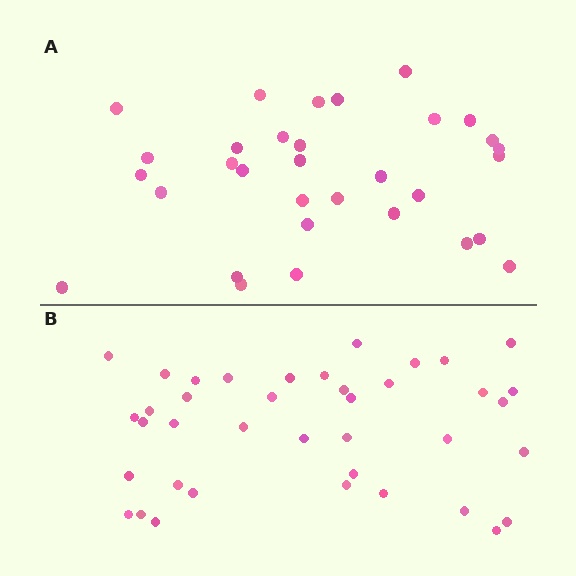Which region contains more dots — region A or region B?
Region B (the bottom region) has more dots.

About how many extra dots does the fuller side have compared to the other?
Region B has roughly 8 or so more dots than region A.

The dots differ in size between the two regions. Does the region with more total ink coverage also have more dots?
No. Region A has more total ink coverage because its dots are larger, but region B actually contains more individual dots. Total area can be misleading — the number of items is what matters here.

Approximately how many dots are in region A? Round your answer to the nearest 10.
About 30 dots. (The exact count is 32, which rounds to 30.)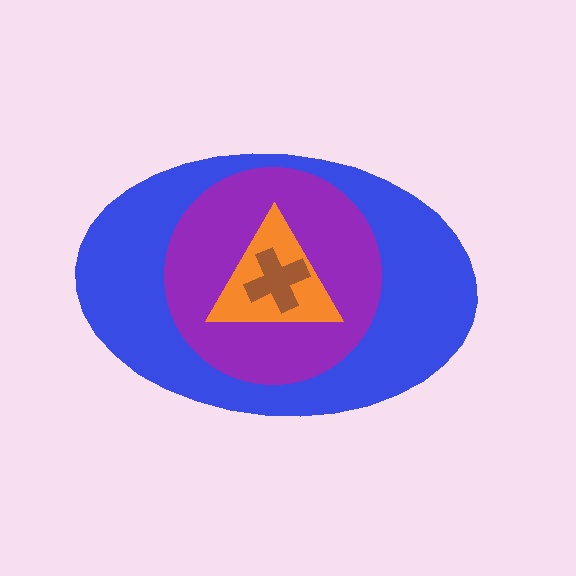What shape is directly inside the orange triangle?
The brown cross.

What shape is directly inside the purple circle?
The orange triangle.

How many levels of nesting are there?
4.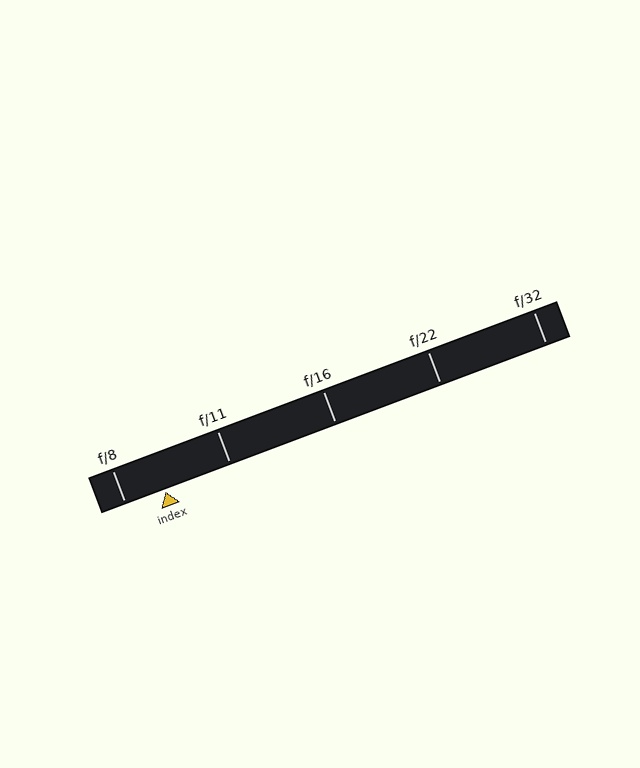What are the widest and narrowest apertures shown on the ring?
The widest aperture shown is f/8 and the narrowest is f/32.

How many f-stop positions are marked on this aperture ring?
There are 5 f-stop positions marked.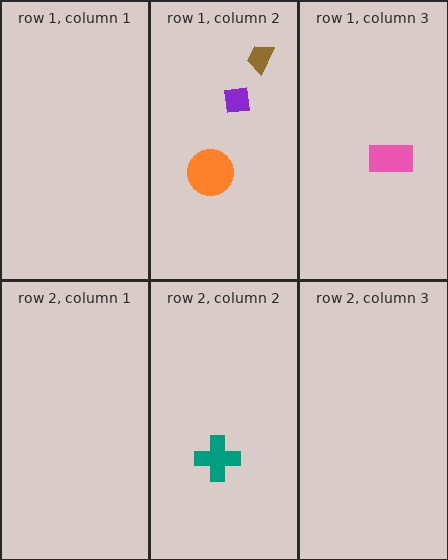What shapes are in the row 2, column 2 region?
The teal cross.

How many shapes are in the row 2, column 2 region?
1.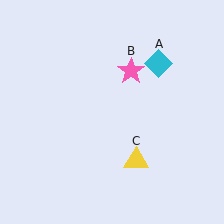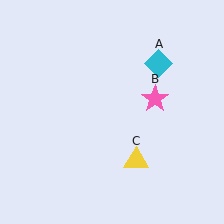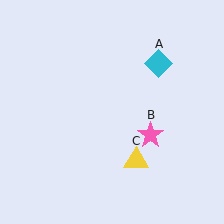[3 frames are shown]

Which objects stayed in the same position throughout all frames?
Cyan diamond (object A) and yellow triangle (object C) remained stationary.